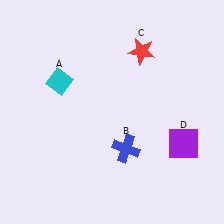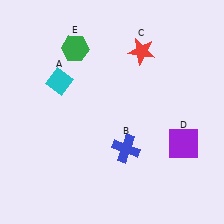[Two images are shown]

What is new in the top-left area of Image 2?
A green hexagon (E) was added in the top-left area of Image 2.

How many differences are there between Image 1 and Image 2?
There is 1 difference between the two images.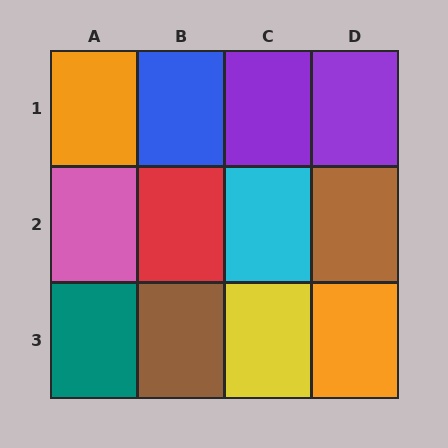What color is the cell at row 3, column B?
Brown.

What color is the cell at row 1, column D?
Purple.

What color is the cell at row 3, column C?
Yellow.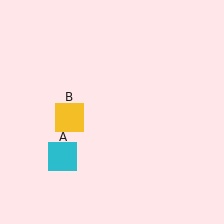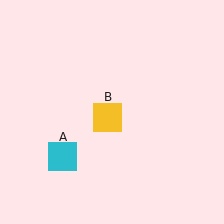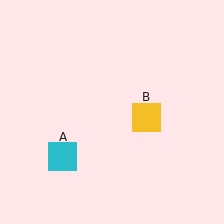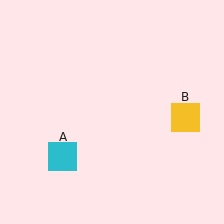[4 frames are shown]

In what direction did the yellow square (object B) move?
The yellow square (object B) moved right.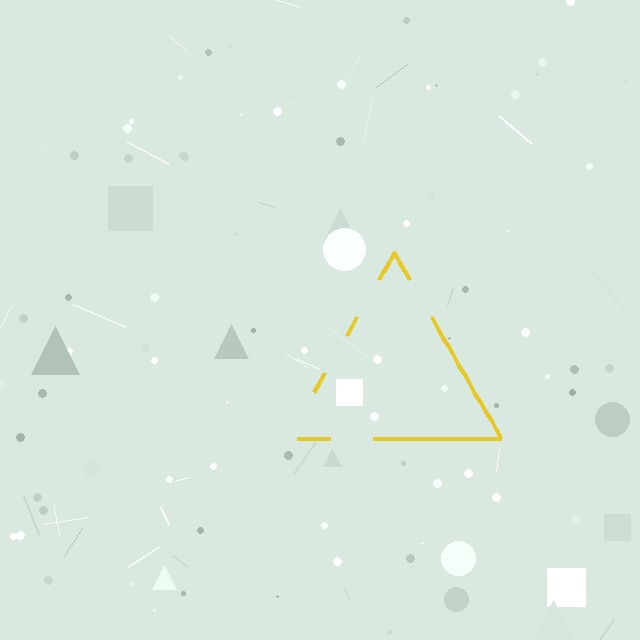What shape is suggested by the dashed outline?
The dashed outline suggests a triangle.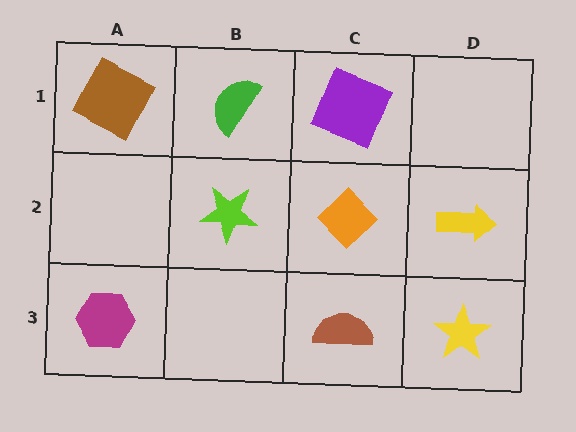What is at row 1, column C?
A purple square.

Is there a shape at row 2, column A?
No, that cell is empty.